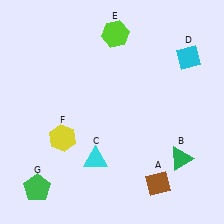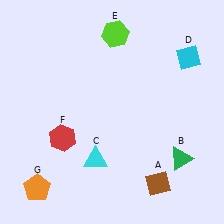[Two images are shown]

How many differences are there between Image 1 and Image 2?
There are 2 differences between the two images.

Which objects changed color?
F changed from yellow to red. G changed from green to orange.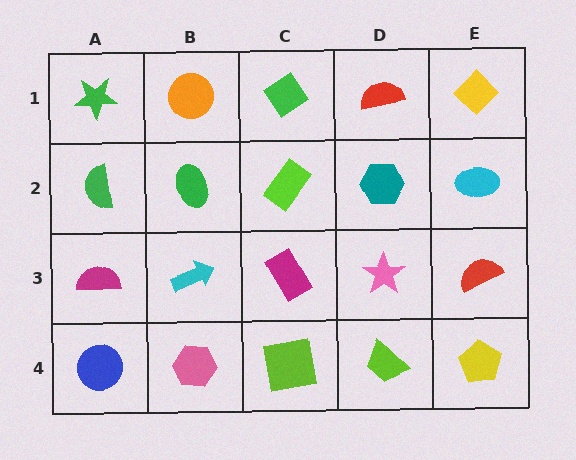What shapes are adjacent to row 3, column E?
A cyan ellipse (row 2, column E), a yellow pentagon (row 4, column E), a pink star (row 3, column D).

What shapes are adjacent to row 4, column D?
A pink star (row 3, column D), a lime square (row 4, column C), a yellow pentagon (row 4, column E).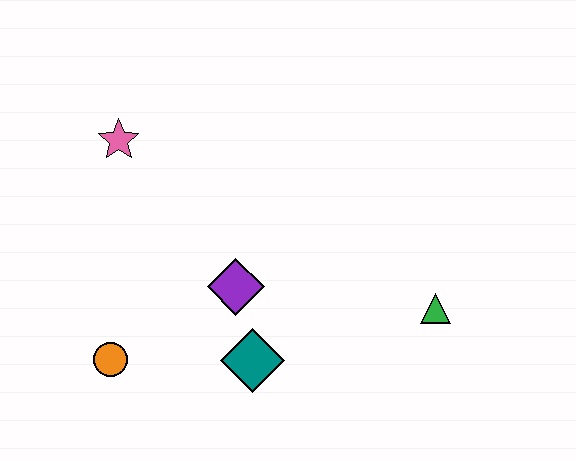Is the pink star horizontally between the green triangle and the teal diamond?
No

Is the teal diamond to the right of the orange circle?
Yes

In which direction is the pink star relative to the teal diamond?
The pink star is above the teal diamond.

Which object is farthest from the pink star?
The green triangle is farthest from the pink star.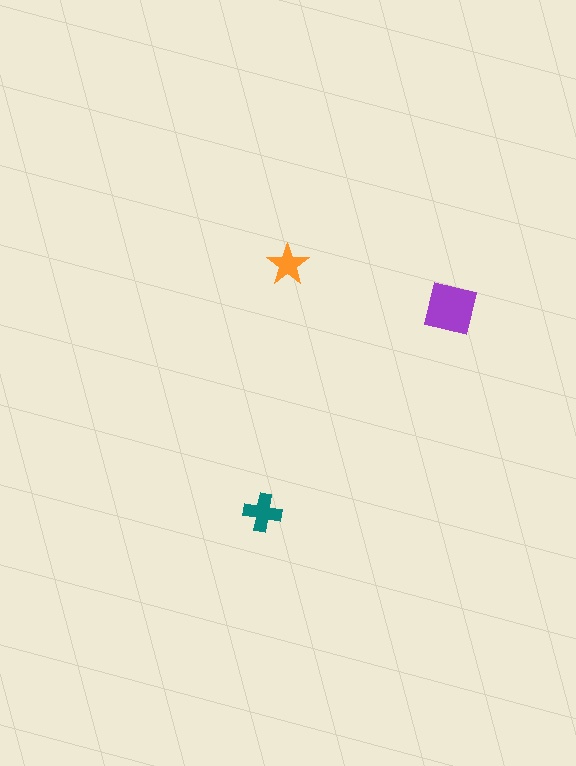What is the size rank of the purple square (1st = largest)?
1st.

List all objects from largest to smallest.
The purple square, the teal cross, the orange star.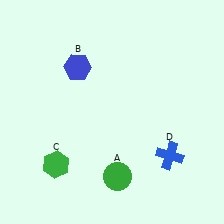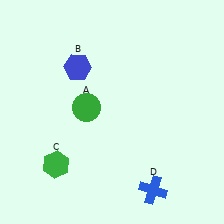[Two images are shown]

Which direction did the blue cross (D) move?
The blue cross (D) moved down.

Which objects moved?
The objects that moved are: the green circle (A), the blue cross (D).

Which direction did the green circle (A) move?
The green circle (A) moved up.